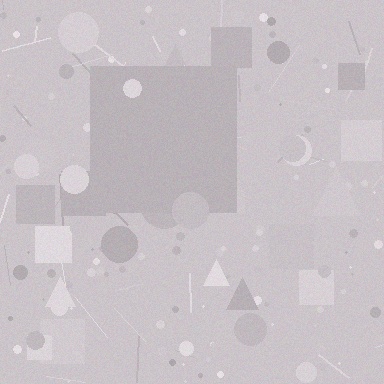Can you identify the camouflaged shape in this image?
The camouflaged shape is a square.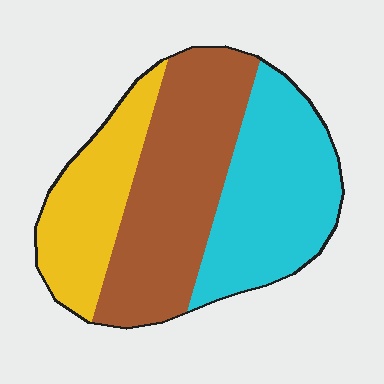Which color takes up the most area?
Brown, at roughly 40%.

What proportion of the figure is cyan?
Cyan covers 35% of the figure.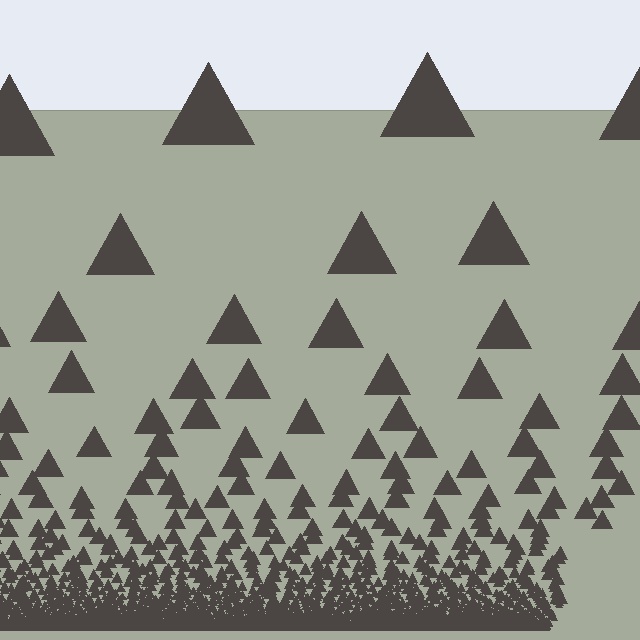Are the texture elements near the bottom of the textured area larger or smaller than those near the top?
Smaller. The gradient is inverted — elements near the bottom are smaller and denser.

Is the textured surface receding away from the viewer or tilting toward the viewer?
The surface appears to tilt toward the viewer. Texture elements get larger and sparser toward the top.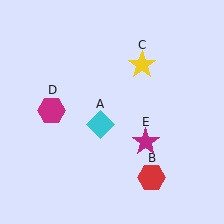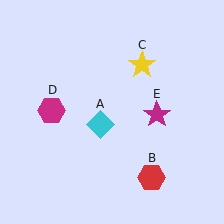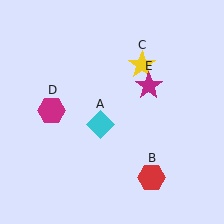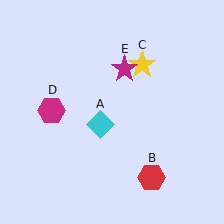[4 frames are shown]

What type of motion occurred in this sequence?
The magenta star (object E) rotated counterclockwise around the center of the scene.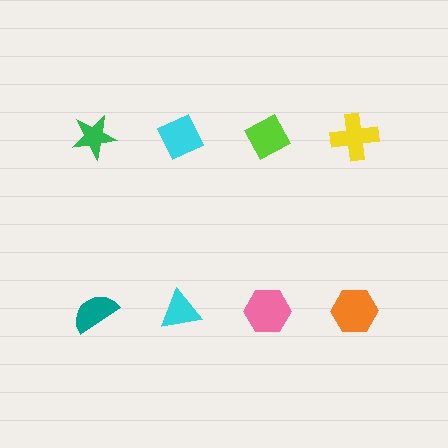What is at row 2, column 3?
A pink hexagon.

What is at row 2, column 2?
A cyan triangle.